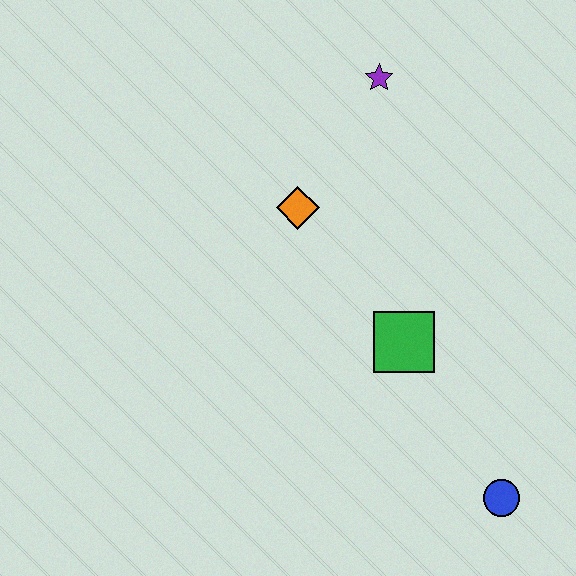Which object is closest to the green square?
The orange diamond is closest to the green square.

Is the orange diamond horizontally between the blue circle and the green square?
No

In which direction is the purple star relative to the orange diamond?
The purple star is above the orange diamond.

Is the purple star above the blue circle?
Yes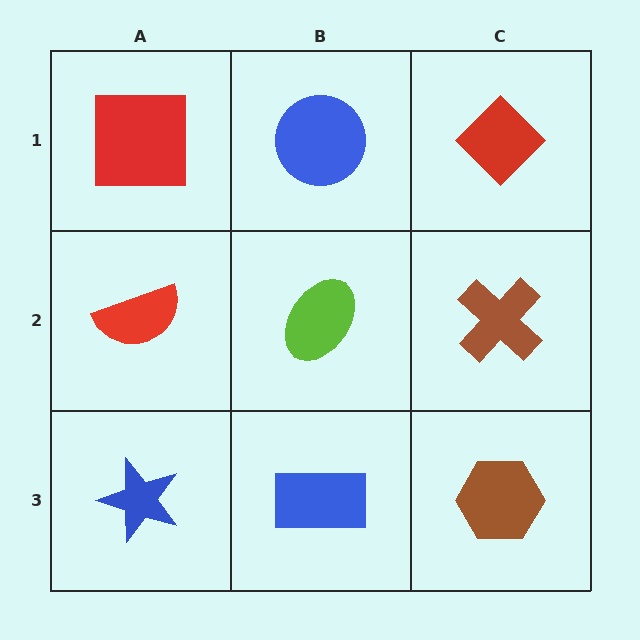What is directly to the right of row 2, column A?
A lime ellipse.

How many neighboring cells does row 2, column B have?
4.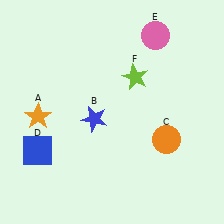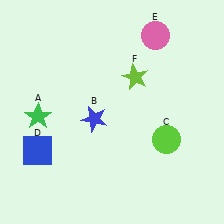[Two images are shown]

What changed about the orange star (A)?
In Image 1, A is orange. In Image 2, it changed to green.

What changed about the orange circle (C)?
In Image 1, C is orange. In Image 2, it changed to lime.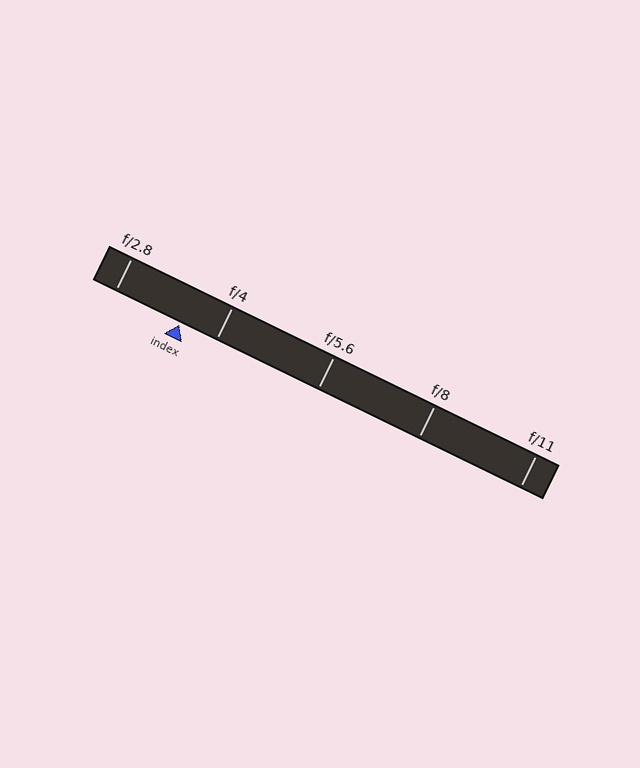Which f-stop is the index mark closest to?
The index mark is closest to f/4.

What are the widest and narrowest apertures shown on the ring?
The widest aperture shown is f/2.8 and the narrowest is f/11.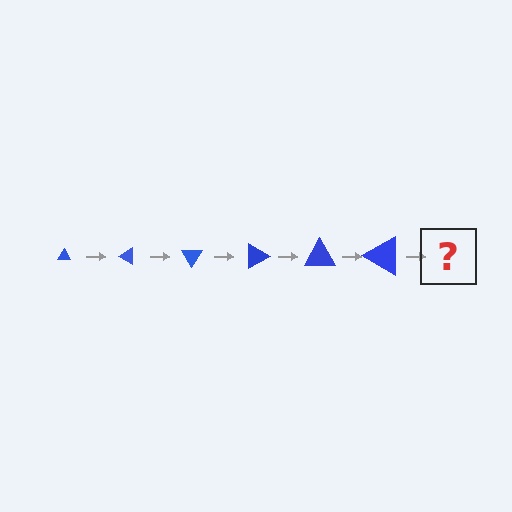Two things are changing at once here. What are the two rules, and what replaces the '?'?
The two rules are that the triangle grows larger each step and it rotates 30 degrees each step. The '?' should be a triangle, larger than the previous one and rotated 180 degrees from the start.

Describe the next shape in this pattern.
It should be a triangle, larger than the previous one and rotated 180 degrees from the start.